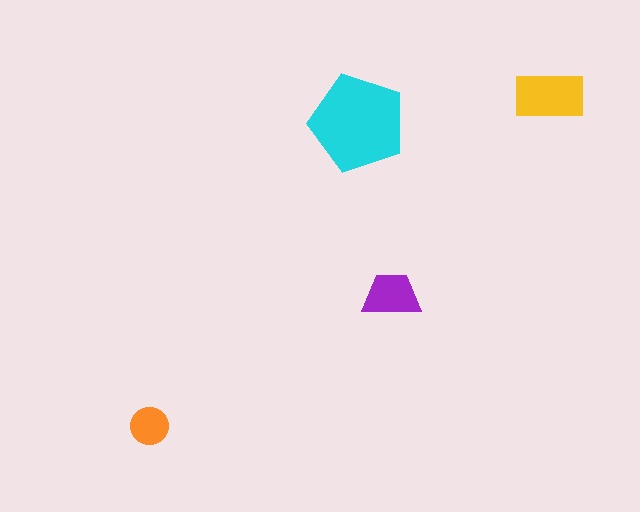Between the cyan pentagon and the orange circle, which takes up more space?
The cyan pentagon.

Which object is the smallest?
The orange circle.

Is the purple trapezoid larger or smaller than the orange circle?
Larger.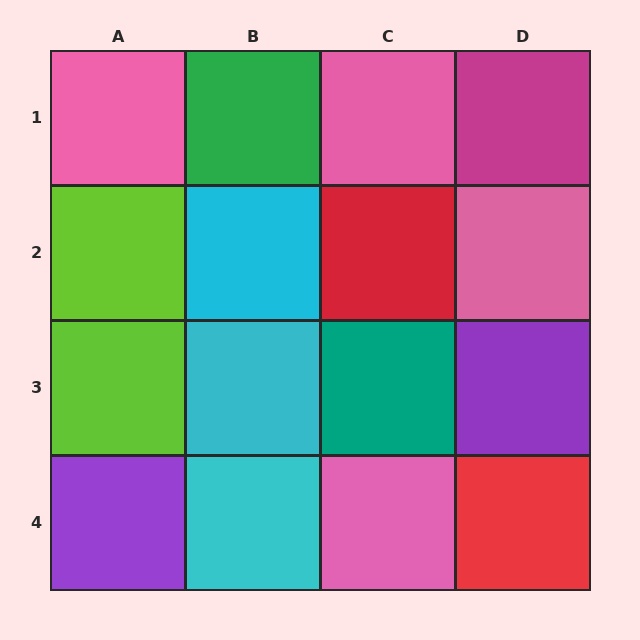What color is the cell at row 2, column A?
Lime.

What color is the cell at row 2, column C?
Red.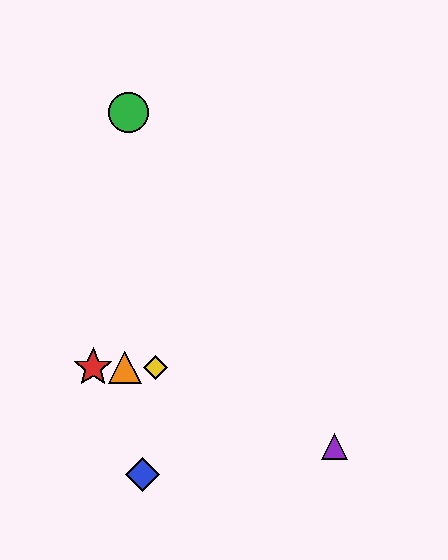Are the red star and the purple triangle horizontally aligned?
No, the red star is at y≈367 and the purple triangle is at y≈447.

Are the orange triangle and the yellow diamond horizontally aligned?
Yes, both are at y≈367.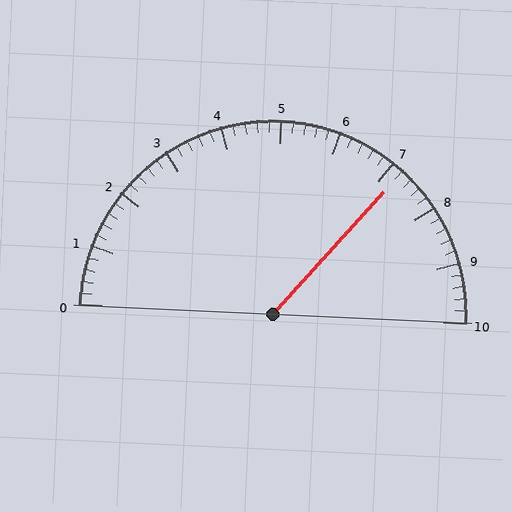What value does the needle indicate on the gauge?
The needle indicates approximately 7.2.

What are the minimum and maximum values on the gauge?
The gauge ranges from 0 to 10.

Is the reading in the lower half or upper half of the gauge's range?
The reading is in the upper half of the range (0 to 10).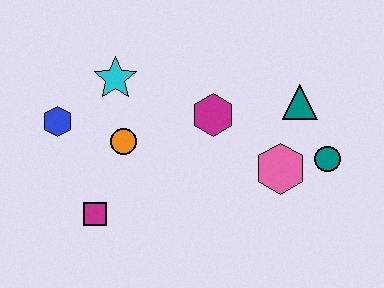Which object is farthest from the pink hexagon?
The blue hexagon is farthest from the pink hexagon.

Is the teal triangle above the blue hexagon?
Yes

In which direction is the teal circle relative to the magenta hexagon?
The teal circle is to the right of the magenta hexagon.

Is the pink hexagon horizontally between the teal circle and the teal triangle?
No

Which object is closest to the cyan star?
The orange circle is closest to the cyan star.